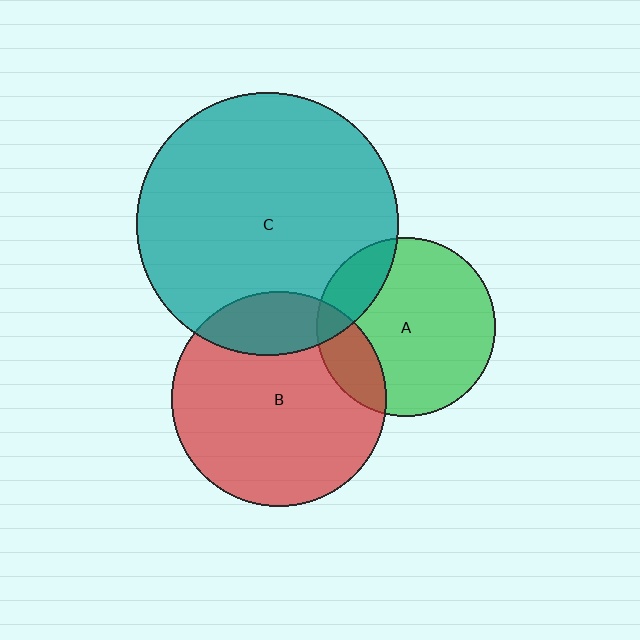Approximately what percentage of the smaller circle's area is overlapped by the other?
Approximately 20%.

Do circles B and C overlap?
Yes.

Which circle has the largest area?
Circle C (teal).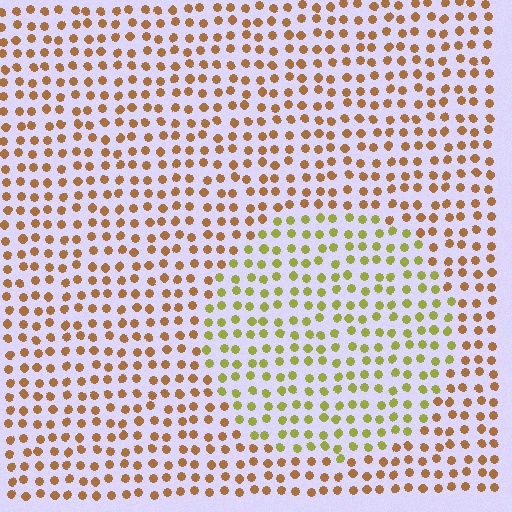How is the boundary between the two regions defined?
The boundary is defined purely by a slight shift in hue (about 42 degrees). Spacing, size, and orientation are identical on both sides.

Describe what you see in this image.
The image is filled with small brown elements in a uniform arrangement. A circle-shaped region is visible where the elements are tinted to a slightly different hue, forming a subtle color boundary.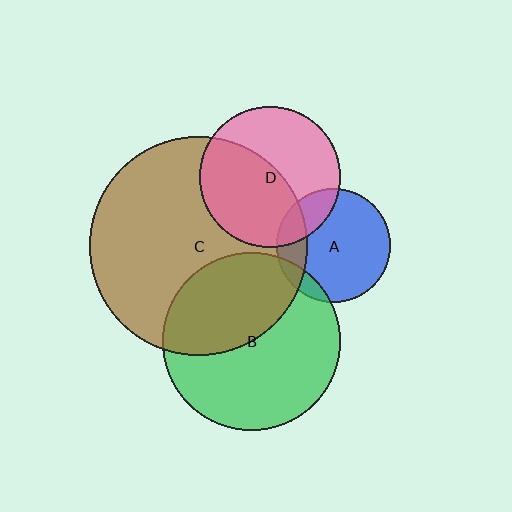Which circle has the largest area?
Circle C (brown).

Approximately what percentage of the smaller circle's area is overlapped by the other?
Approximately 20%.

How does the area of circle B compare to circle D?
Approximately 1.6 times.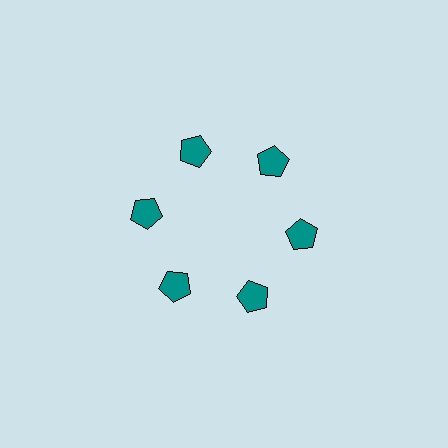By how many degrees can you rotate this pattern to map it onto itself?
The pattern maps onto itself every 60 degrees of rotation.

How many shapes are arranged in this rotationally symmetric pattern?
There are 6 shapes, arranged in 6 groups of 1.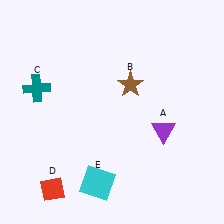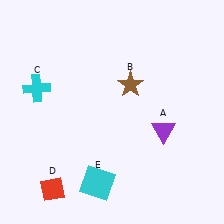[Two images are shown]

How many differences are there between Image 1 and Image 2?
There is 1 difference between the two images.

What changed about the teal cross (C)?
In Image 1, C is teal. In Image 2, it changed to cyan.